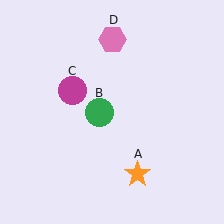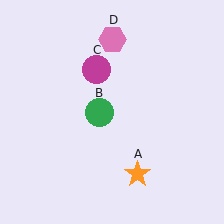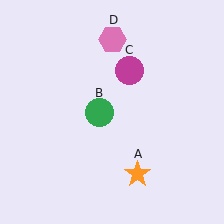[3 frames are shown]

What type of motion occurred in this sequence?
The magenta circle (object C) rotated clockwise around the center of the scene.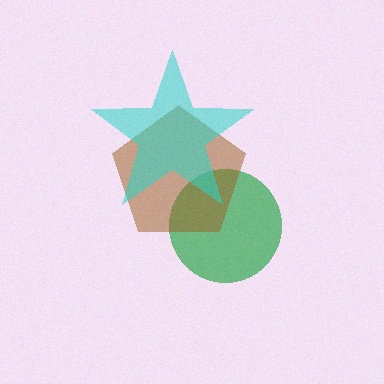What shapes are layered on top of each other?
The layered shapes are: a green circle, a brown pentagon, a cyan star.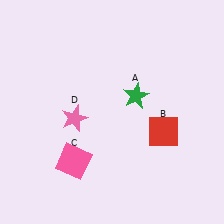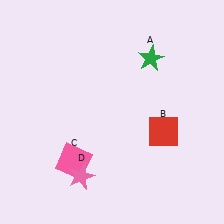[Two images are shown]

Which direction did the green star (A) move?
The green star (A) moved up.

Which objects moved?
The objects that moved are: the green star (A), the pink star (D).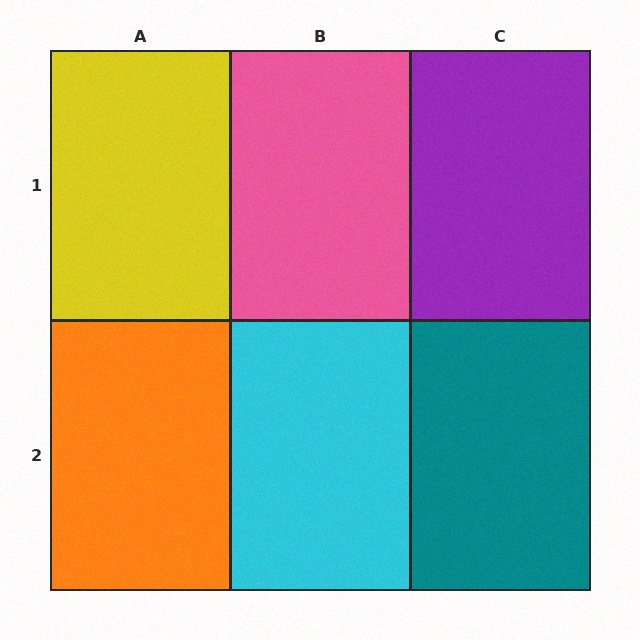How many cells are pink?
1 cell is pink.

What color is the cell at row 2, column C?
Teal.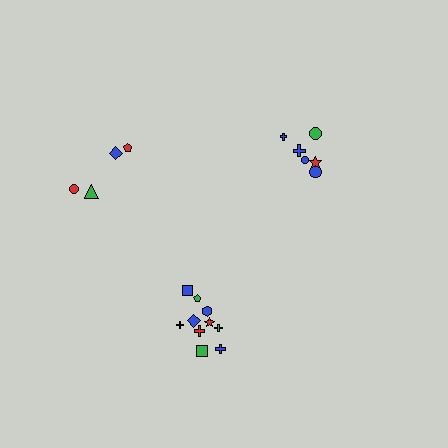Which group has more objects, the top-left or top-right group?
The top-right group.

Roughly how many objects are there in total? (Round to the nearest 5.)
Roughly 20 objects in total.